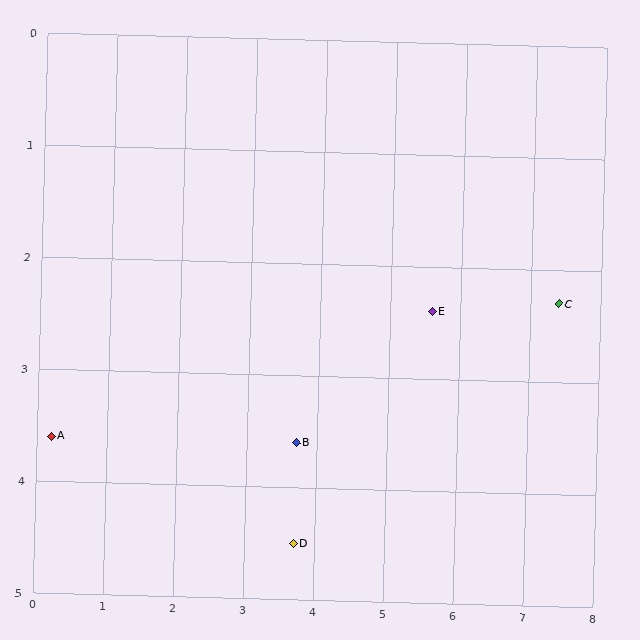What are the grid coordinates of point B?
Point B is at approximately (3.7, 3.6).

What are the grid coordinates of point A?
Point A is at approximately (0.2, 3.6).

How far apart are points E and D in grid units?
Points E and D are about 2.8 grid units apart.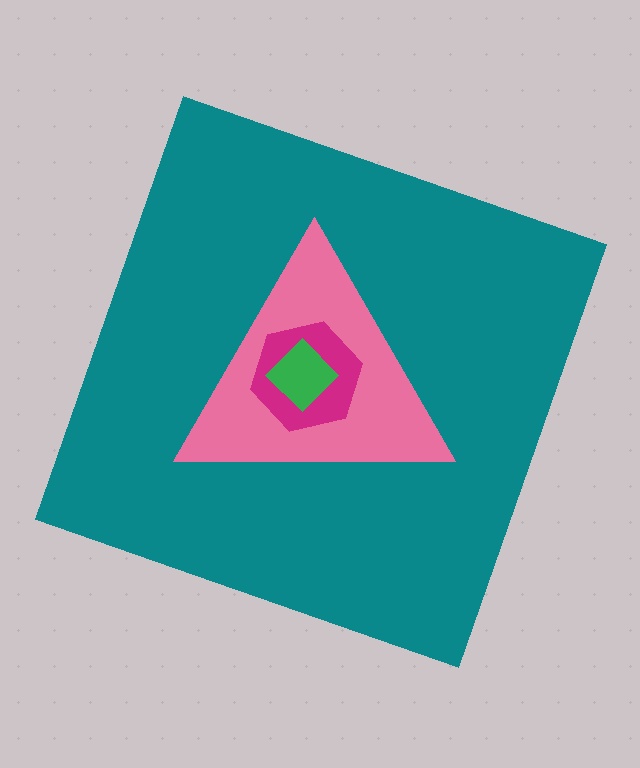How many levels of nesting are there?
4.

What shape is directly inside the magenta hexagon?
The green diamond.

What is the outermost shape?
The teal square.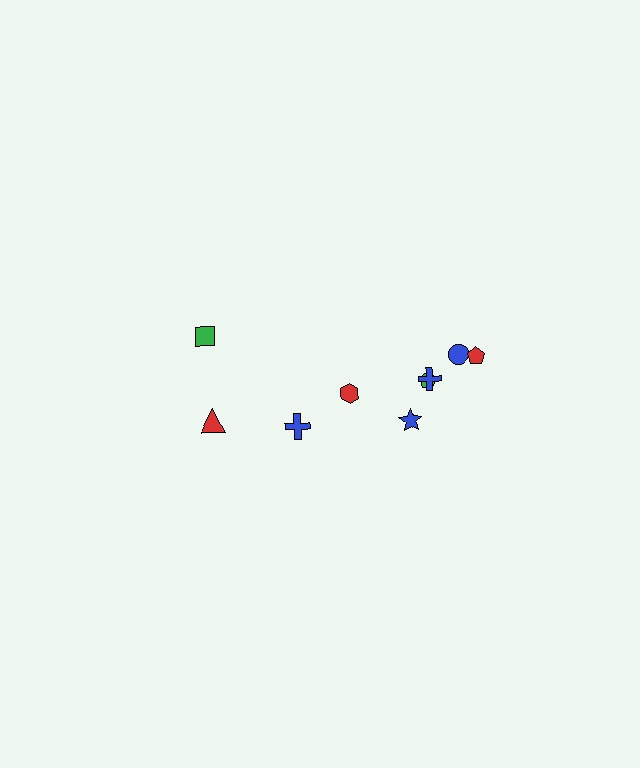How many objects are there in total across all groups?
There are 9 objects.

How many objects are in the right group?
There are 6 objects.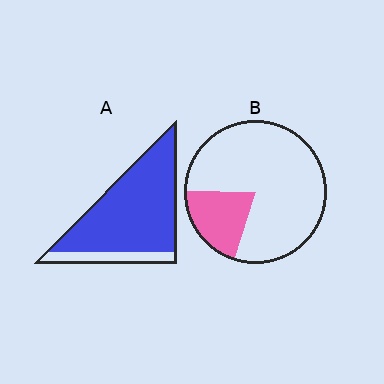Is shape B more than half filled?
No.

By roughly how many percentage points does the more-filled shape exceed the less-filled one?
By roughly 65 percentage points (A over B).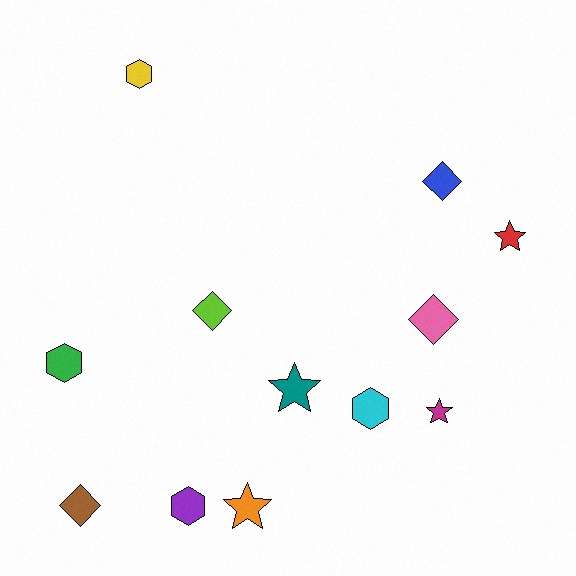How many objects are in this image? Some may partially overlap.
There are 12 objects.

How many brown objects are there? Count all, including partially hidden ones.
There is 1 brown object.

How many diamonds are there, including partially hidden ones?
There are 4 diamonds.